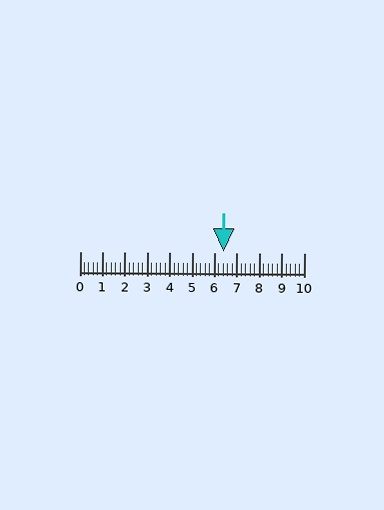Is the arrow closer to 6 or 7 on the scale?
The arrow is closer to 6.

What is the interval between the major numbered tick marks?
The major tick marks are spaced 1 units apart.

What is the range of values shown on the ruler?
The ruler shows values from 0 to 10.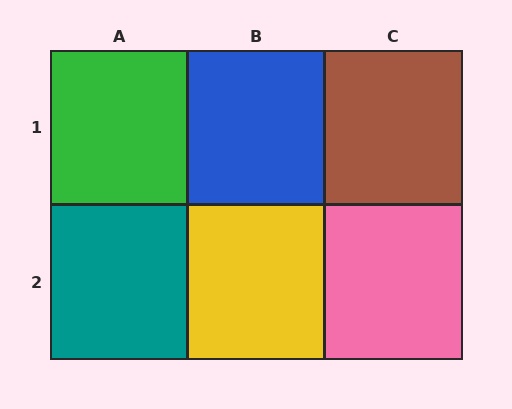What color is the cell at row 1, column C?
Brown.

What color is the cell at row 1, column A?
Green.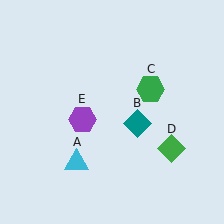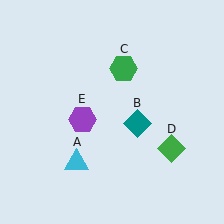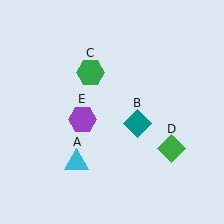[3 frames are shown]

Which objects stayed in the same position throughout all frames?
Cyan triangle (object A) and teal diamond (object B) and green diamond (object D) and purple hexagon (object E) remained stationary.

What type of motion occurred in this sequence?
The green hexagon (object C) rotated counterclockwise around the center of the scene.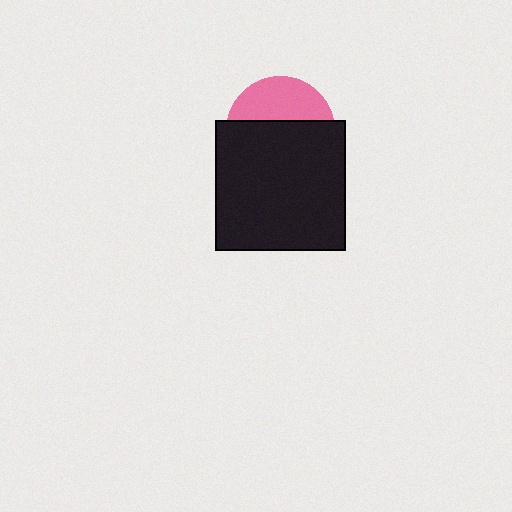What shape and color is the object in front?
The object in front is a black square.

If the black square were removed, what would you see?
You would see the complete pink circle.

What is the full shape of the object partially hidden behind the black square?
The partially hidden object is a pink circle.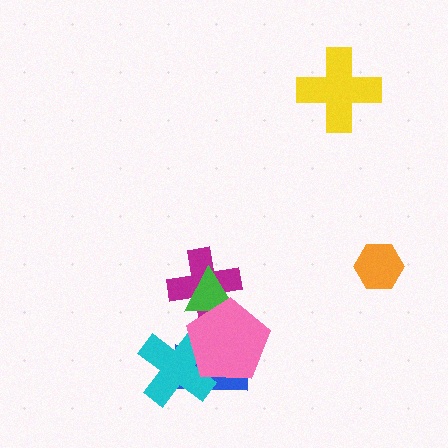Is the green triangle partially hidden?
Yes, it is partially covered by another shape.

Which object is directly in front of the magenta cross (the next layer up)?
The green triangle is directly in front of the magenta cross.